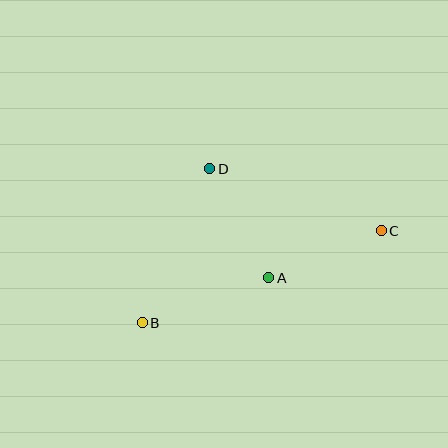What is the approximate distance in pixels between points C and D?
The distance between C and D is approximately 182 pixels.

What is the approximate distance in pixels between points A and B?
The distance between A and B is approximately 134 pixels.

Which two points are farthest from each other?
Points B and C are farthest from each other.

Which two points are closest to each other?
Points A and C are closest to each other.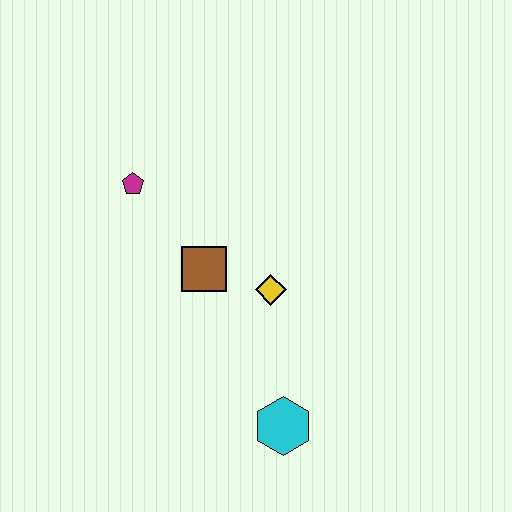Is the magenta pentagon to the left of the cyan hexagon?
Yes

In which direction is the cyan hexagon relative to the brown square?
The cyan hexagon is below the brown square.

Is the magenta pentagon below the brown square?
No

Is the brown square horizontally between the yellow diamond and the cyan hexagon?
No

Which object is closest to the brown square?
The yellow diamond is closest to the brown square.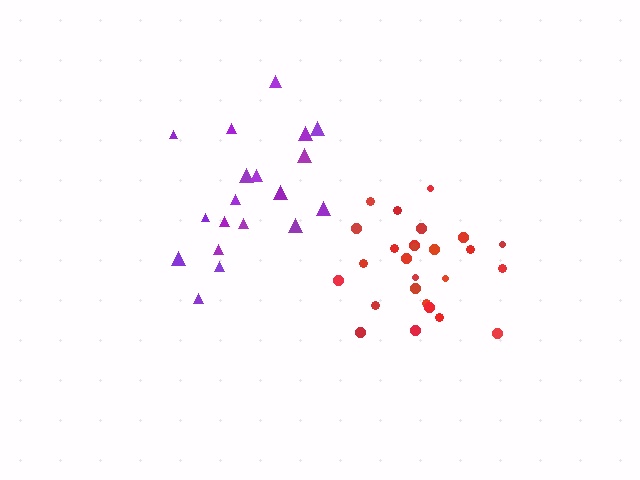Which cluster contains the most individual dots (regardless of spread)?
Red (26).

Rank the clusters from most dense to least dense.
red, purple.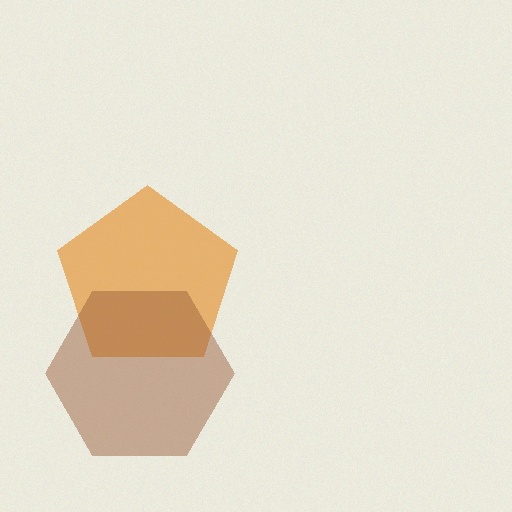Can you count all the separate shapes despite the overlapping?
Yes, there are 2 separate shapes.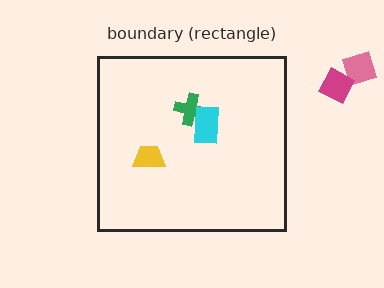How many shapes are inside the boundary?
3 inside, 2 outside.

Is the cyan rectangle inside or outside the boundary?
Inside.